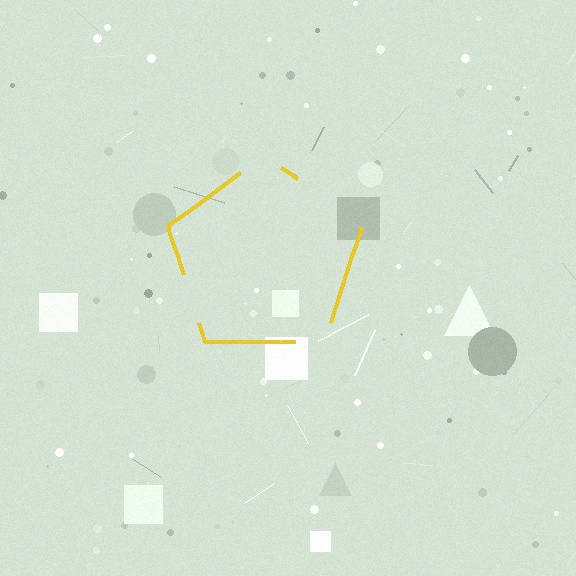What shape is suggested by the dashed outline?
The dashed outline suggests a pentagon.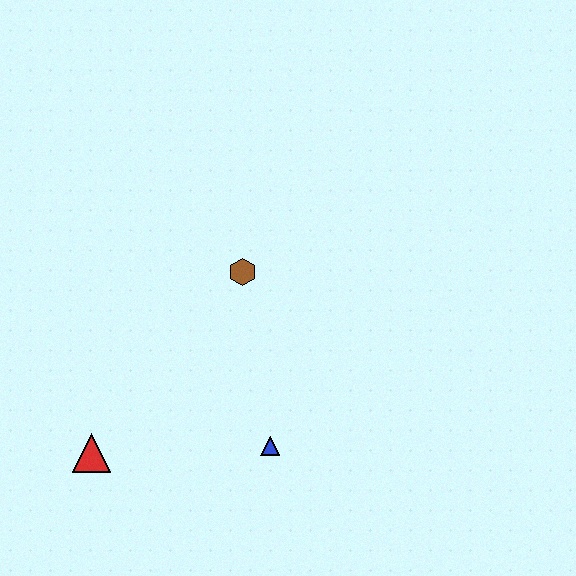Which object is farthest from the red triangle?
The brown hexagon is farthest from the red triangle.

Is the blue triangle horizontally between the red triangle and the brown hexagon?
No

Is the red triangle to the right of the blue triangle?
No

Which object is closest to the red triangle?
The blue triangle is closest to the red triangle.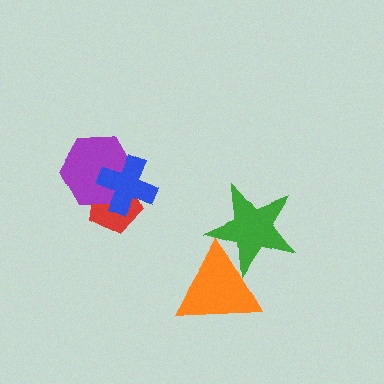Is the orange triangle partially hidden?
Yes, it is partially covered by another shape.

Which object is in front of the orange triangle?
The green star is in front of the orange triangle.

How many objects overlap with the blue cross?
2 objects overlap with the blue cross.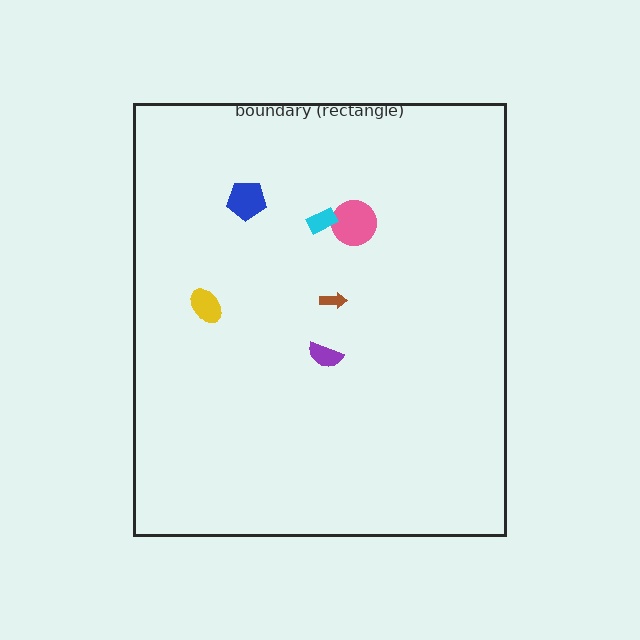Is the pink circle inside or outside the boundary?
Inside.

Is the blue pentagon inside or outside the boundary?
Inside.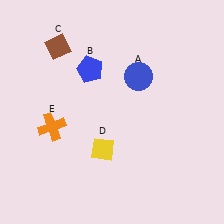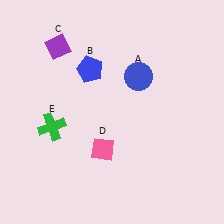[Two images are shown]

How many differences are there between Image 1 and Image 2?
There are 3 differences between the two images.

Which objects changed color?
C changed from brown to purple. D changed from yellow to pink. E changed from orange to green.